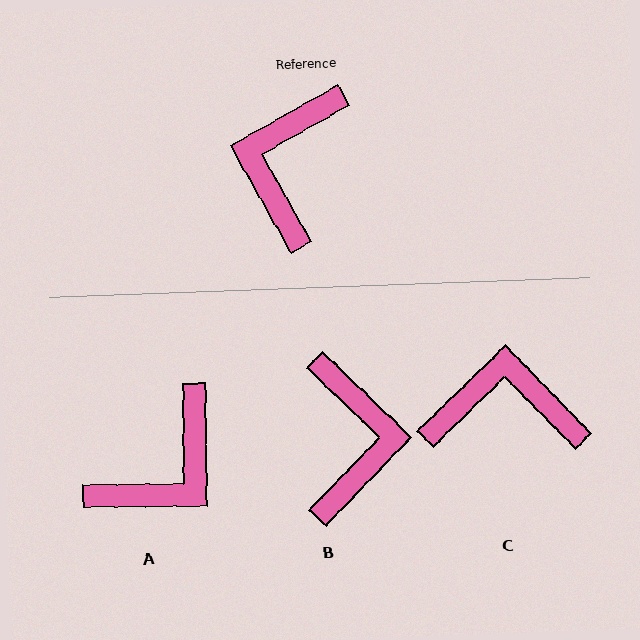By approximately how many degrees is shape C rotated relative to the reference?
Approximately 75 degrees clockwise.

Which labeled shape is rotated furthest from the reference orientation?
B, about 164 degrees away.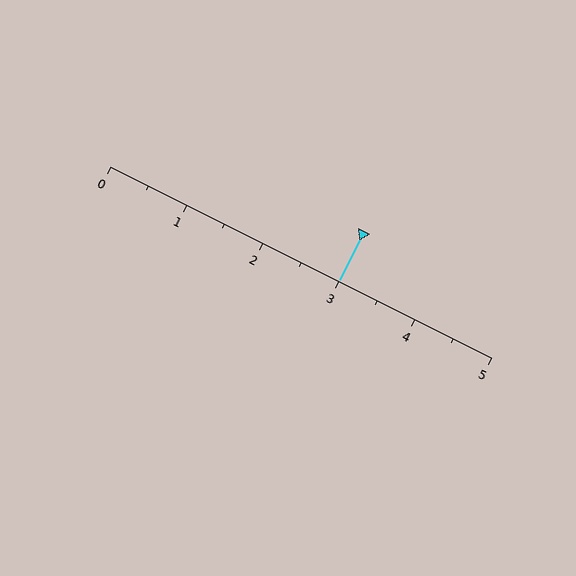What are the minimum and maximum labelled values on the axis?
The axis runs from 0 to 5.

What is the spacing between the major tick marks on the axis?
The major ticks are spaced 1 apart.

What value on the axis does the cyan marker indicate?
The marker indicates approximately 3.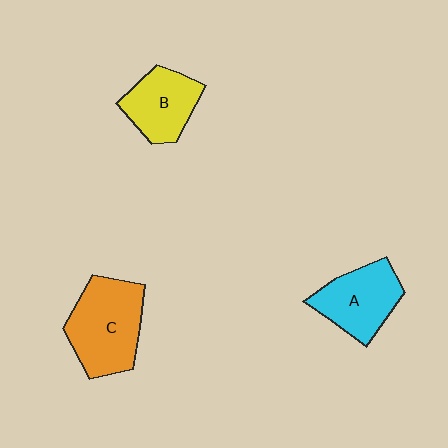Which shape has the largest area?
Shape C (orange).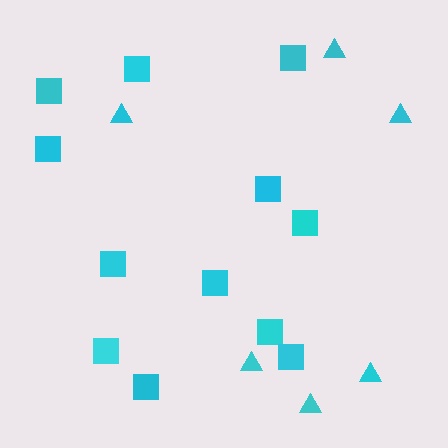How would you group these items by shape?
There are 2 groups: one group of triangles (6) and one group of squares (12).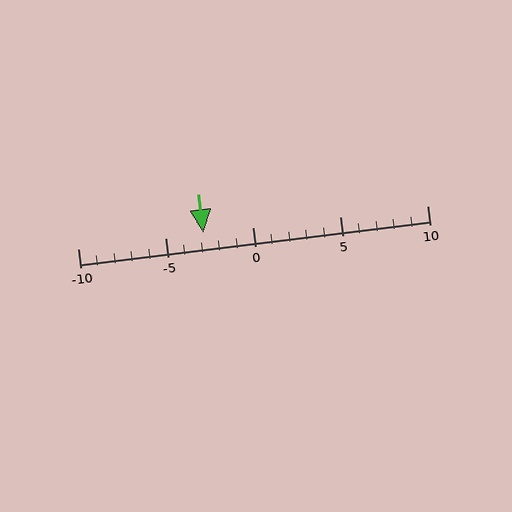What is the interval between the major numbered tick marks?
The major tick marks are spaced 5 units apart.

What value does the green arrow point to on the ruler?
The green arrow points to approximately -3.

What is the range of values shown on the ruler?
The ruler shows values from -10 to 10.